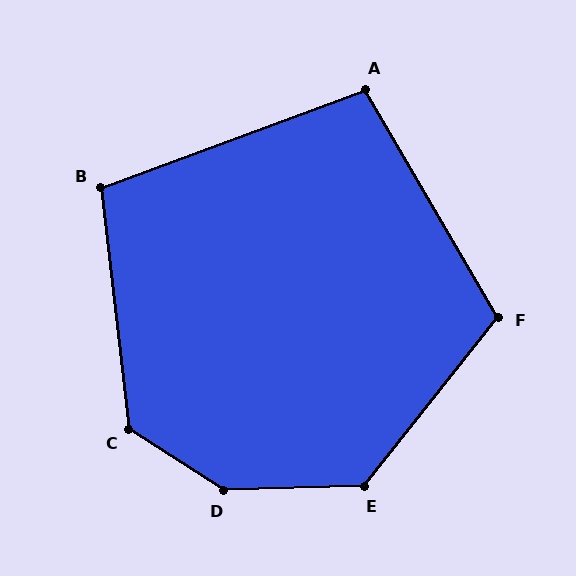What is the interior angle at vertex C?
Approximately 130 degrees (obtuse).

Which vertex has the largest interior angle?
D, at approximately 145 degrees.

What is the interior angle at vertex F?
Approximately 111 degrees (obtuse).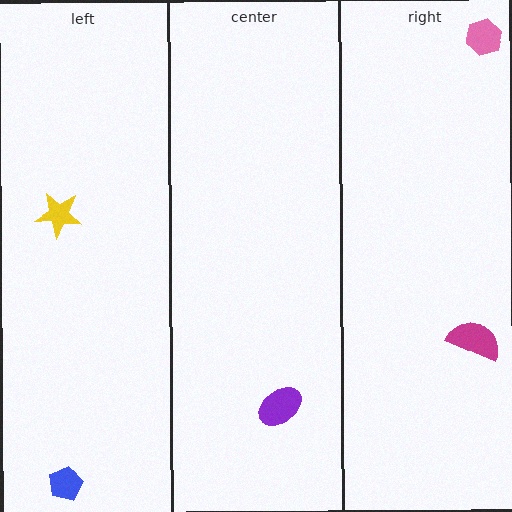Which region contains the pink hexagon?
The right region.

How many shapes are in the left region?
2.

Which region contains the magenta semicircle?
The right region.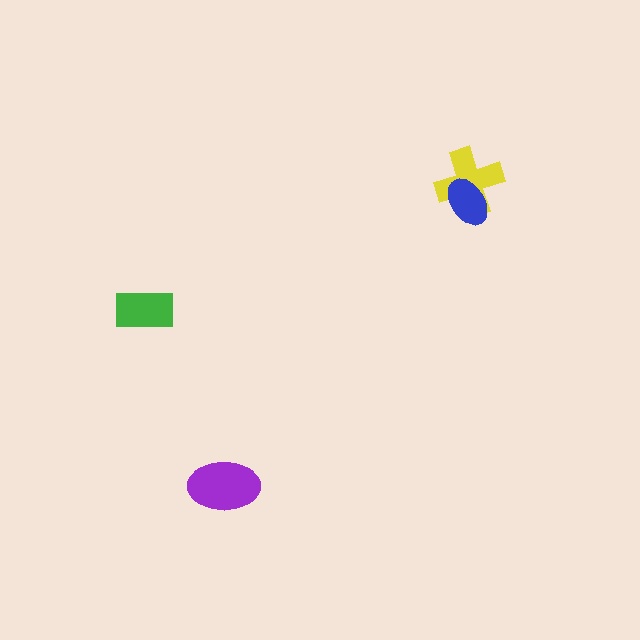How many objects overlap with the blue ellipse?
1 object overlaps with the blue ellipse.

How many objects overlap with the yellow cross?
1 object overlaps with the yellow cross.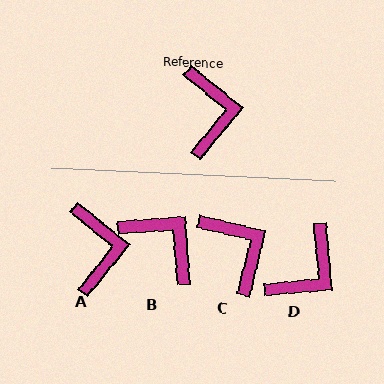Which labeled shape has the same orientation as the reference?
A.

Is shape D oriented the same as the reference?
No, it is off by about 45 degrees.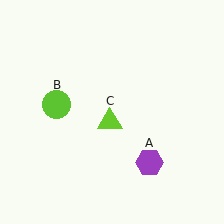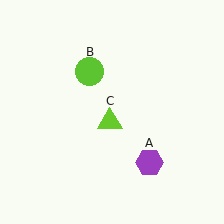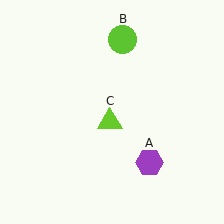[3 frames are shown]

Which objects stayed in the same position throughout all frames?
Purple hexagon (object A) and lime triangle (object C) remained stationary.